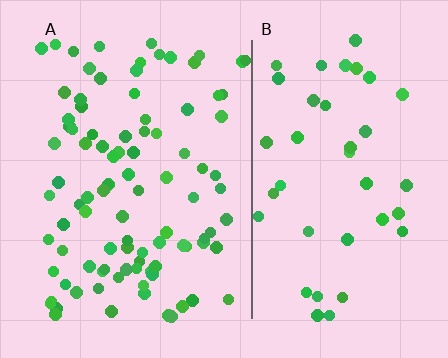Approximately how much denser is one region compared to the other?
Approximately 2.4× — region A over region B.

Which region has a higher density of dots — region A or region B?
A (the left).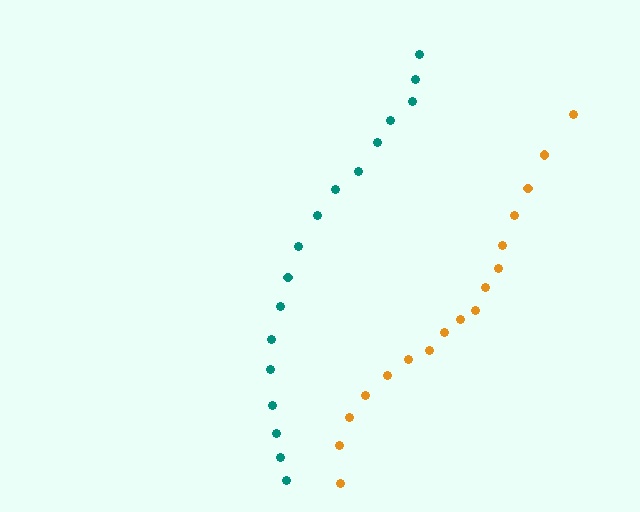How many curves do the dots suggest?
There are 2 distinct paths.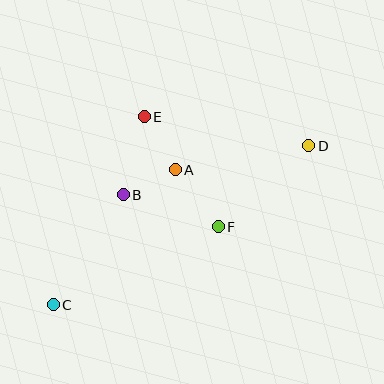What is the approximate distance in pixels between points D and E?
The distance between D and E is approximately 167 pixels.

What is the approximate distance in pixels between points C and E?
The distance between C and E is approximately 209 pixels.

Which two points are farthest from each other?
Points C and D are farthest from each other.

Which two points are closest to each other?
Points A and B are closest to each other.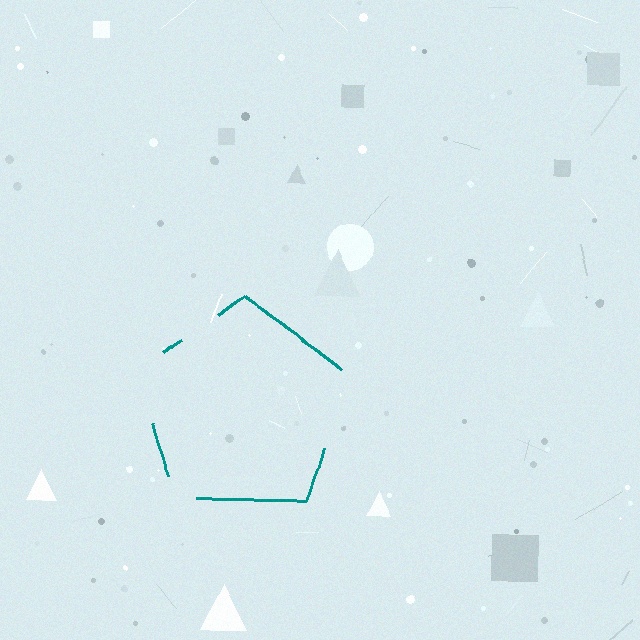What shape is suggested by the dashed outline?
The dashed outline suggests a pentagon.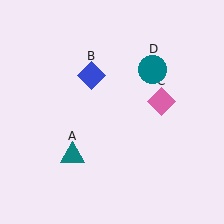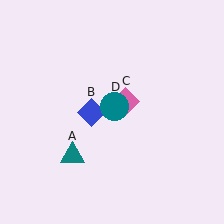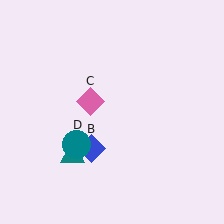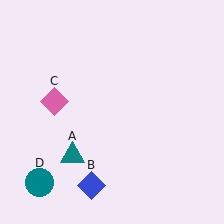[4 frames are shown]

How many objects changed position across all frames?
3 objects changed position: blue diamond (object B), pink diamond (object C), teal circle (object D).